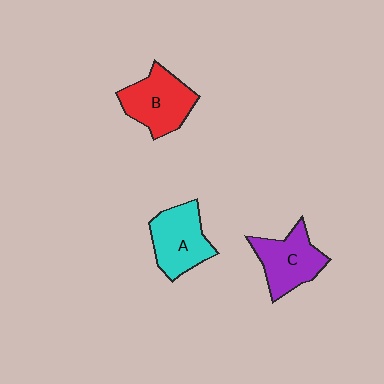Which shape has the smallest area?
Shape C (purple).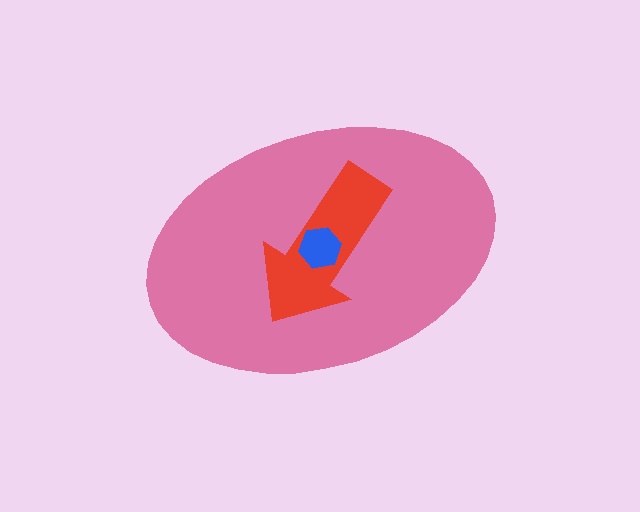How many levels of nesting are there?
3.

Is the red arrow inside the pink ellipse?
Yes.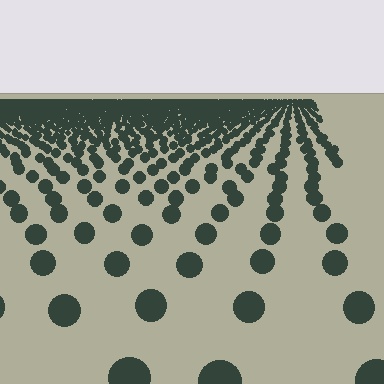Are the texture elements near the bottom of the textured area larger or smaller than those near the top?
Larger. Near the bottom, elements are closer to the viewer and appear at a bigger on-screen size.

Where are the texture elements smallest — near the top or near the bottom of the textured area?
Near the top.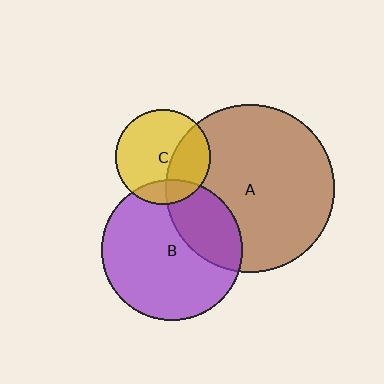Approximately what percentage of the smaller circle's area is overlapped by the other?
Approximately 15%.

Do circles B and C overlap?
Yes.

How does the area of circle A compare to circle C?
Approximately 3.1 times.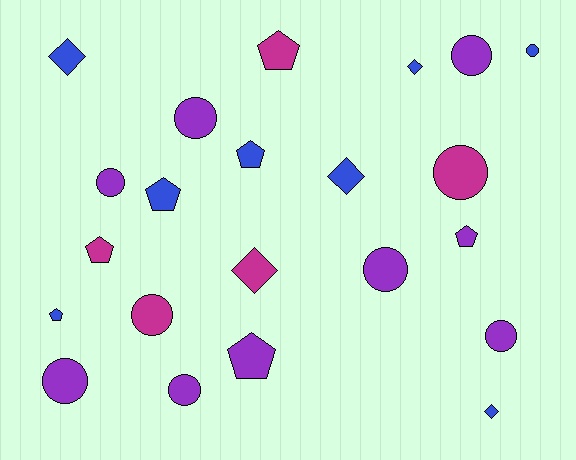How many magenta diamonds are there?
There is 1 magenta diamond.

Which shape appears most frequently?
Circle, with 10 objects.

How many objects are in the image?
There are 22 objects.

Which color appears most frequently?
Purple, with 9 objects.